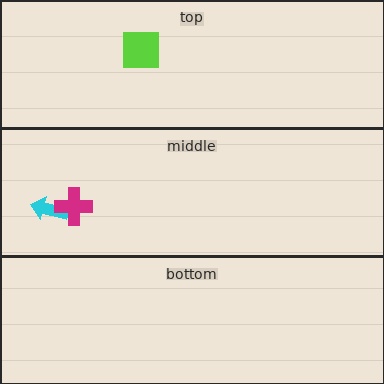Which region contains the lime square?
The top region.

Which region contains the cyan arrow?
The middle region.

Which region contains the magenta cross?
The middle region.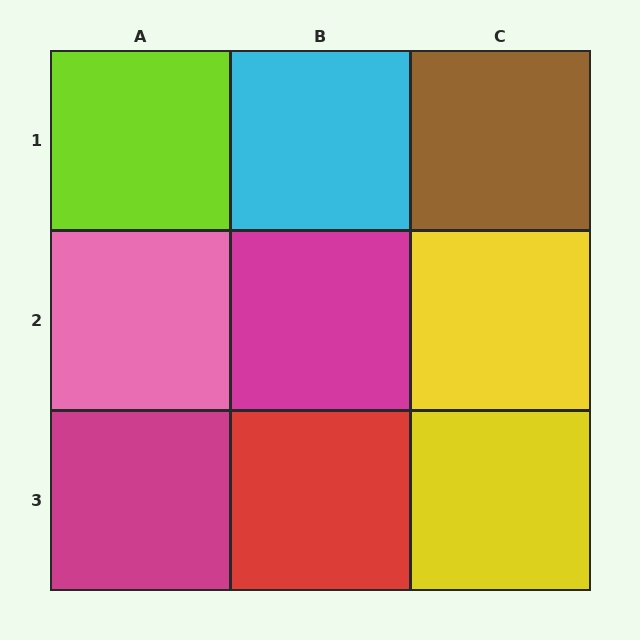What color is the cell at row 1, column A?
Lime.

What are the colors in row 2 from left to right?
Pink, magenta, yellow.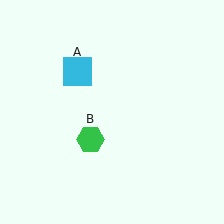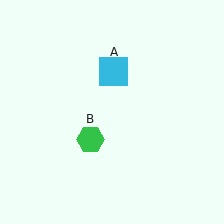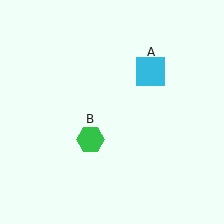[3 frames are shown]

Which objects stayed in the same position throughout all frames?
Green hexagon (object B) remained stationary.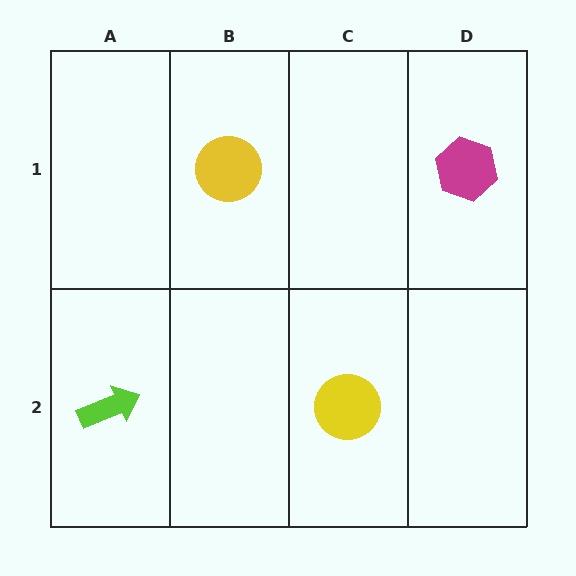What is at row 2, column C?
A yellow circle.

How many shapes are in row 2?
2 shapes.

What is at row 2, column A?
A lime arrow.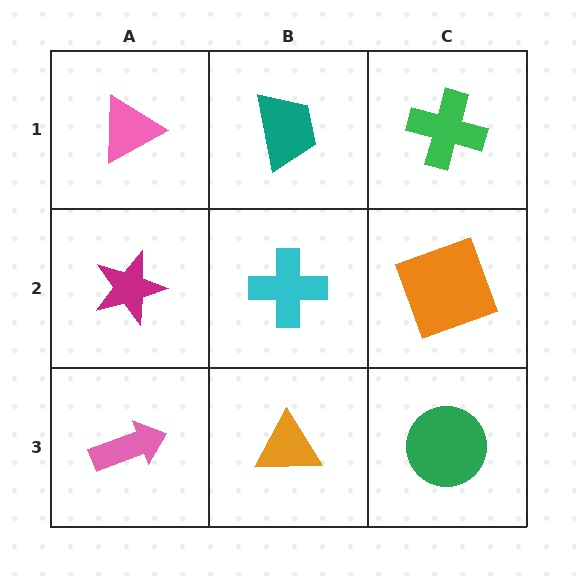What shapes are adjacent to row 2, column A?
A pink triangle (row 1, column A), a pink arrow (row 3, column A), a cyan cross (row 2, column B).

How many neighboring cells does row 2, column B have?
4.